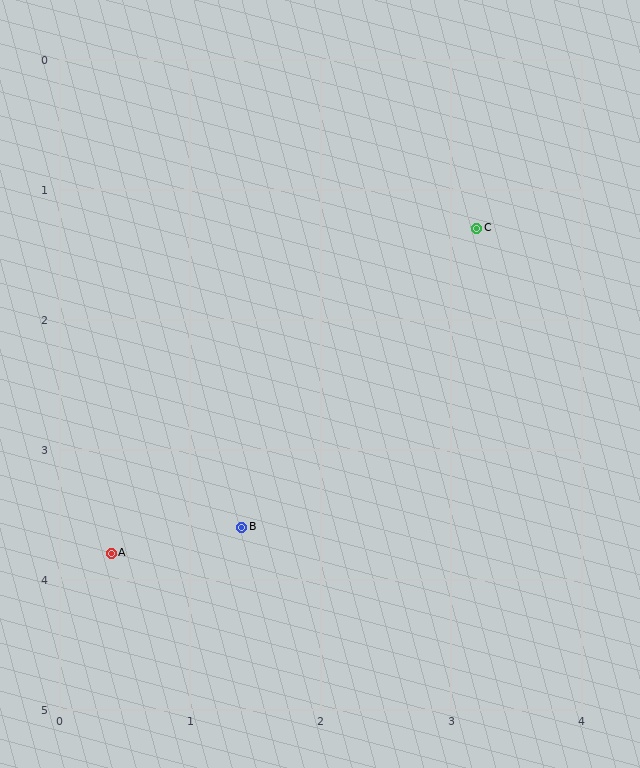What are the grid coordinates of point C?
Point C is at approximately (3.2, 1.3).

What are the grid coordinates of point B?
Point B is at approximately (1.4, 3.6).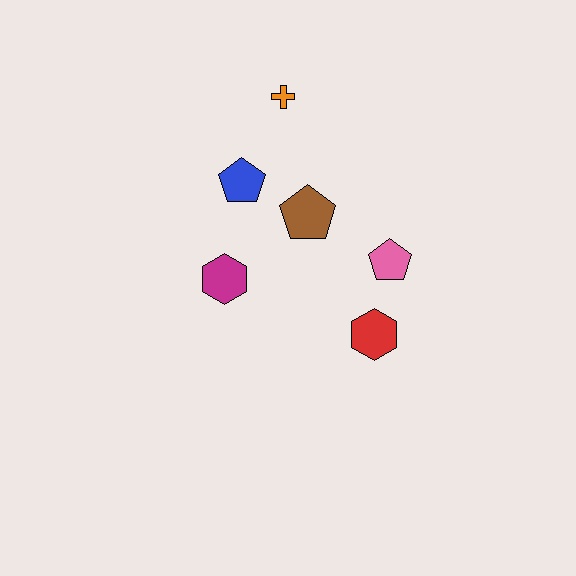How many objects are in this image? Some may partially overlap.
There are 6 objects.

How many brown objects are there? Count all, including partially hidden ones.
There is 1 brown object.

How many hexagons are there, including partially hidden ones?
There are 2 hexagons.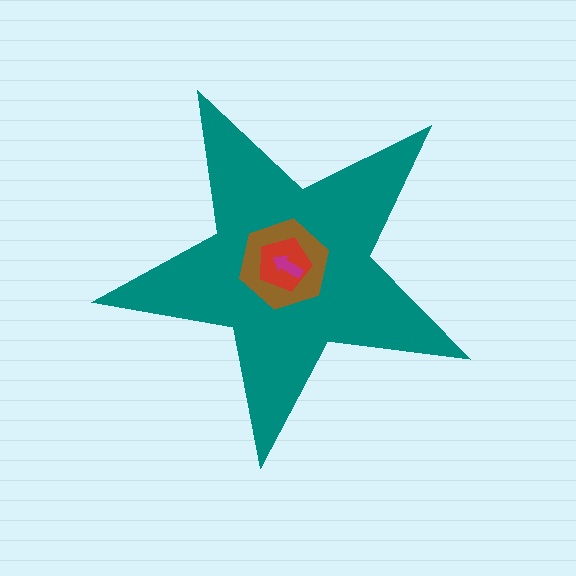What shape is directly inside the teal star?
The brown hexagon.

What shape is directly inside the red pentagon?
The magenta arrow.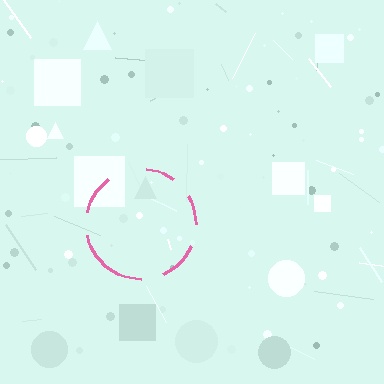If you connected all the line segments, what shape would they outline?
They would outline a circle.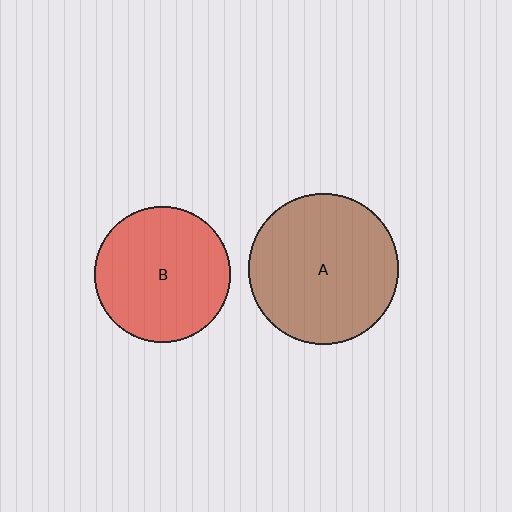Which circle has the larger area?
Circle A (brown).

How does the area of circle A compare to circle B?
Approximately 1.2 times.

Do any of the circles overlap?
No, none of the circles overlap.